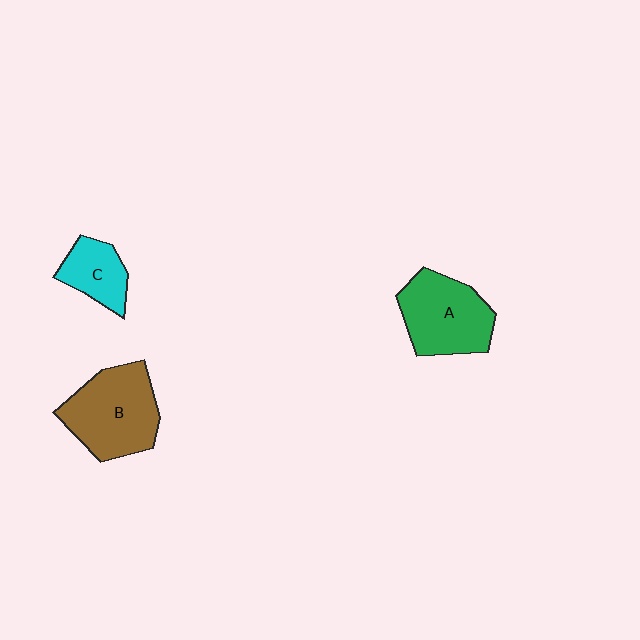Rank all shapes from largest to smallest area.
From largest to smallest: B (brown), A (green), C (cyan).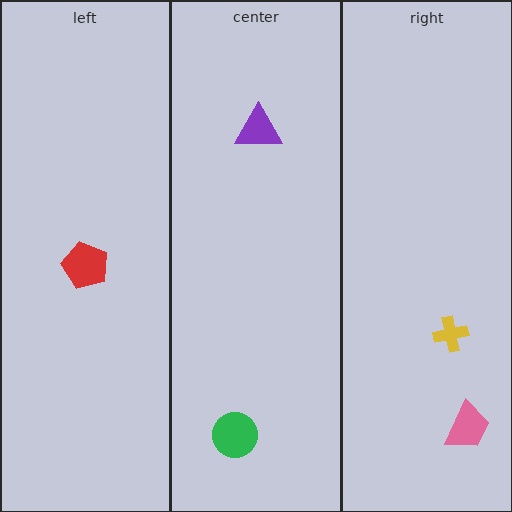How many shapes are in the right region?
2.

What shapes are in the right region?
The pink trapezoid, the yellow cross.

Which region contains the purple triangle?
The center region.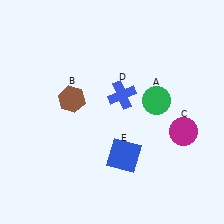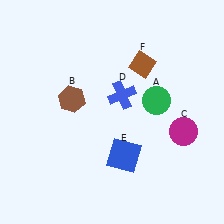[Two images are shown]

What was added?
A brown diamond (F) was added in Image 2.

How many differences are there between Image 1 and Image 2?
There is 1 difference between the two images.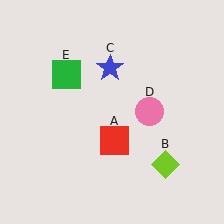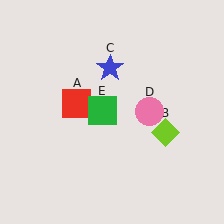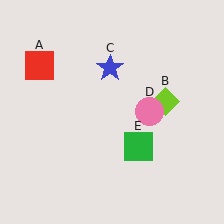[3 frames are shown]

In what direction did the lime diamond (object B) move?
The lime diamond (object B) moved up.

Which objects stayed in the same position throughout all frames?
Blue star (object C) and pink circle (object D) remained stationary.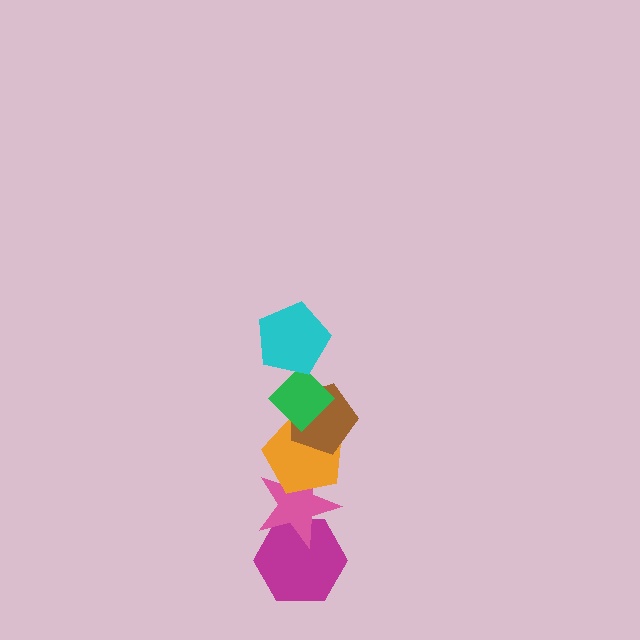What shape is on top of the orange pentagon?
The brown pentagon is on top of the orange pentagon.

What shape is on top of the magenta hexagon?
The pink star is on top of the magenta hexagon.